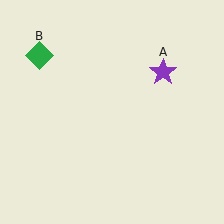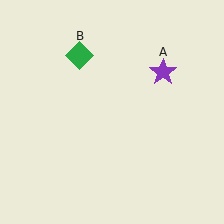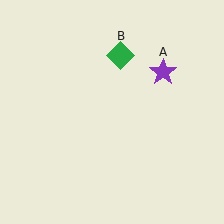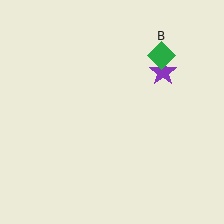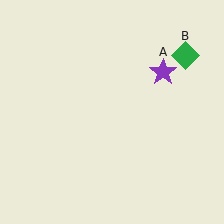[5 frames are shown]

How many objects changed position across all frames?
1 object changed position: green diamond (object B).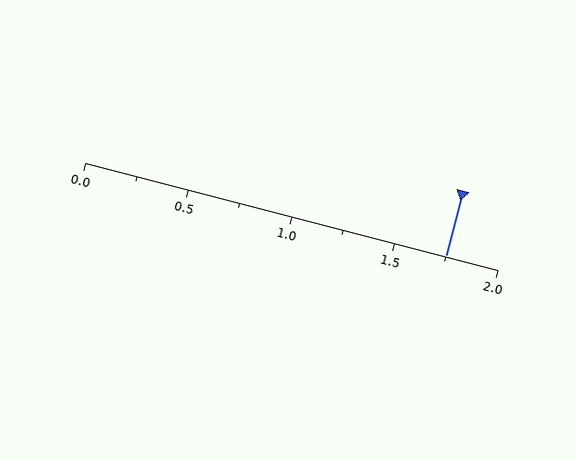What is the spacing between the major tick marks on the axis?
The major ticks are spaced 0.5 apart.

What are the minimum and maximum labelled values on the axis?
The axis runs from 0.0 to 2.0.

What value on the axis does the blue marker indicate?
The marker indicates approximately 1.75.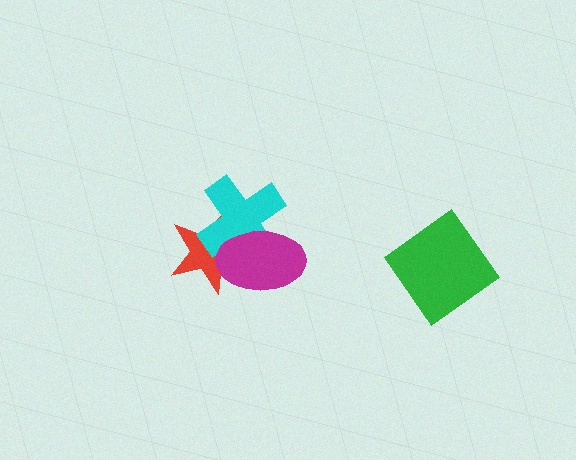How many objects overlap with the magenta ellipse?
2 objects overlap with the magenta ellipse.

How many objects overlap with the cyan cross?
2 objects overlap with the cyan cross.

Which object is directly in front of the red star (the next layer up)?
The cyan cross is directly in front of the red star.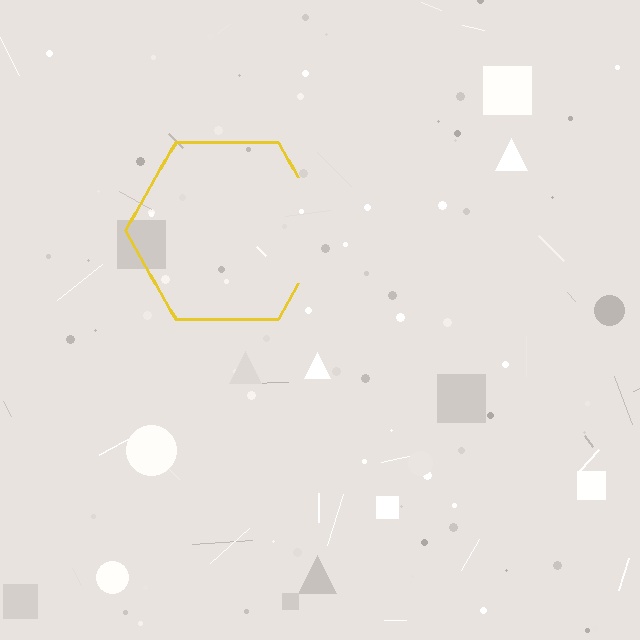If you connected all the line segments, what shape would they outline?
They would outline a hexagon.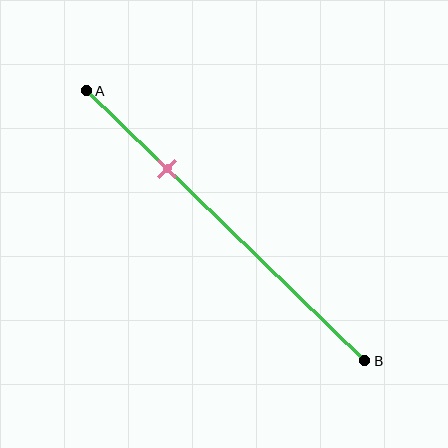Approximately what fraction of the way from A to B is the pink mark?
The pink mark is approximately 30% of the way from A to B.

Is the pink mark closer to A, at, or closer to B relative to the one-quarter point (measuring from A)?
The pink mark is closer to point B than the one-quarter point of segment AB.